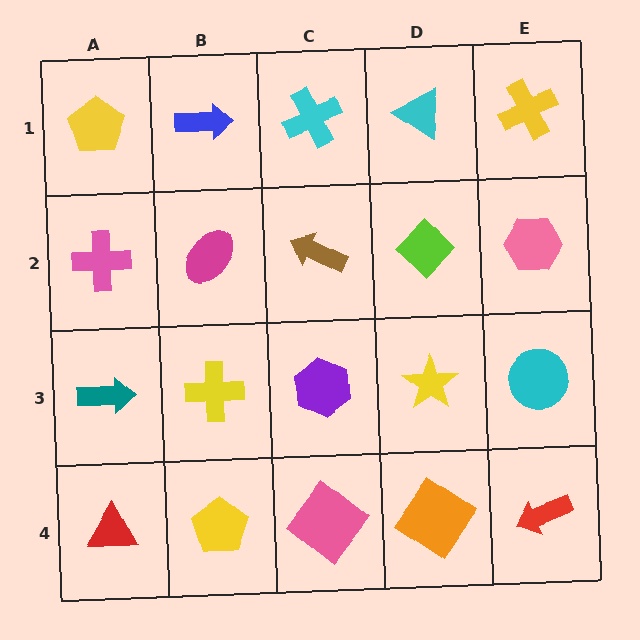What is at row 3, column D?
A yellow star.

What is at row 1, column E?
A yellow cross.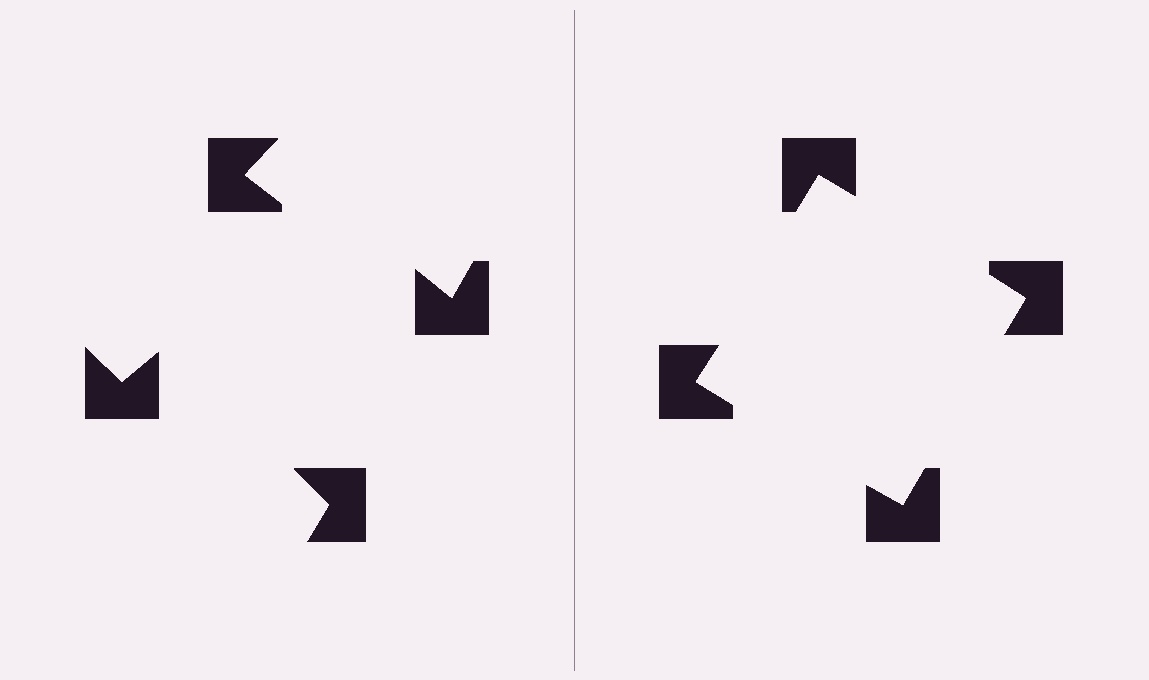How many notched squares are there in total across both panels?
8 — 4 on each side.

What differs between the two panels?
The notched squares are positioned identically on both sides; only the wedge orientations differ. On the right they align to a square; on the left they are misaligned.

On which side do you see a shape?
An illusory square appears on the right side. On the left side the wedge cuts are rotated, so no coherent shape forms.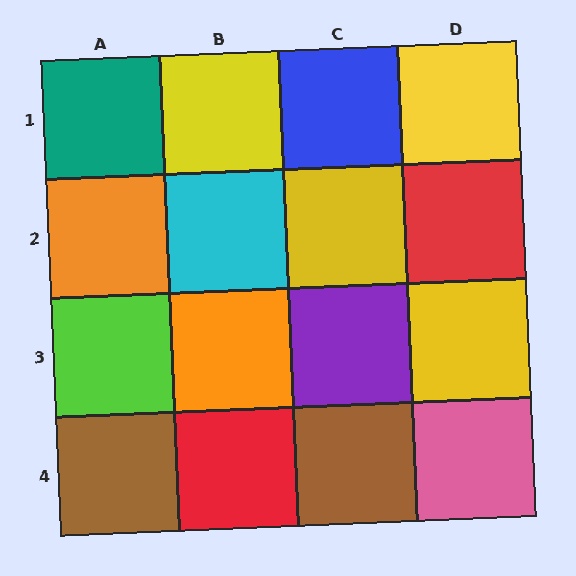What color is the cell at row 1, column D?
Yellow.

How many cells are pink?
1 cell is pink.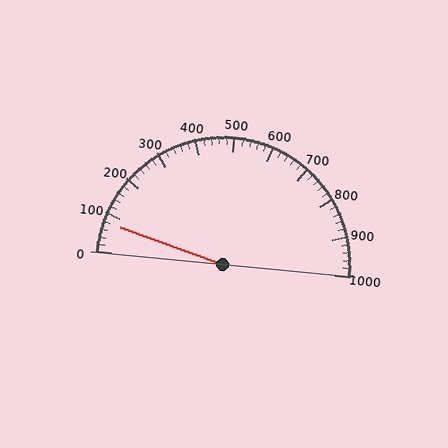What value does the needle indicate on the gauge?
The needle indicates approximately 80.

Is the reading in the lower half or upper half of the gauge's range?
The reading is in the lower half of the range (0 to 1000).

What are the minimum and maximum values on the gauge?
The gauge ranges from 0 to 1000.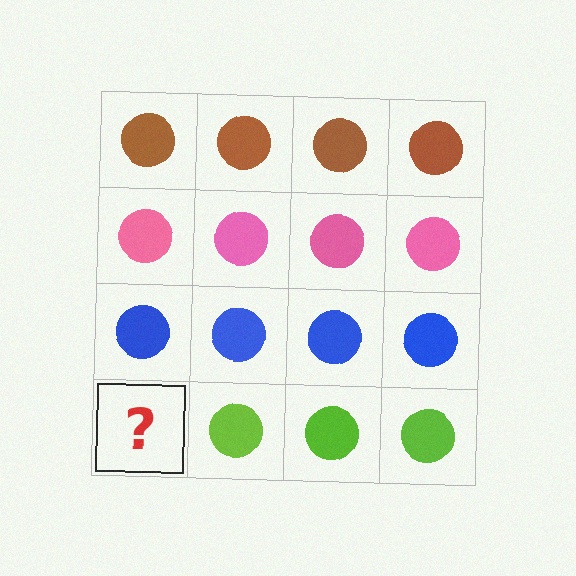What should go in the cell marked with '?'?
The missing cell should contain a lime circle.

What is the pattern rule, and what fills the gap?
The rule is that each row has a consistent color. The gap should be filled with a lime circle.